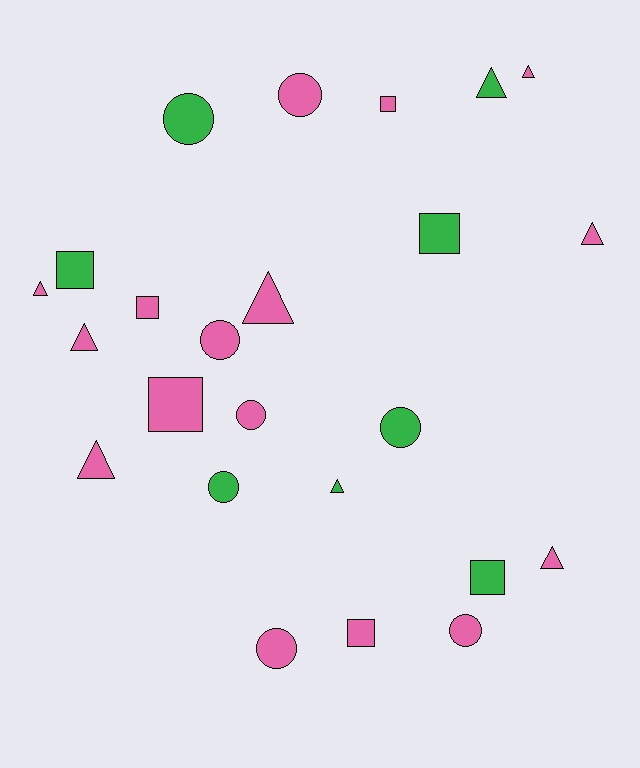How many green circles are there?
There are 3 green circles.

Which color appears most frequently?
Pink, with 16 objects.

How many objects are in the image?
There are 24 objects.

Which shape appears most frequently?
Triangle, with 9 objects.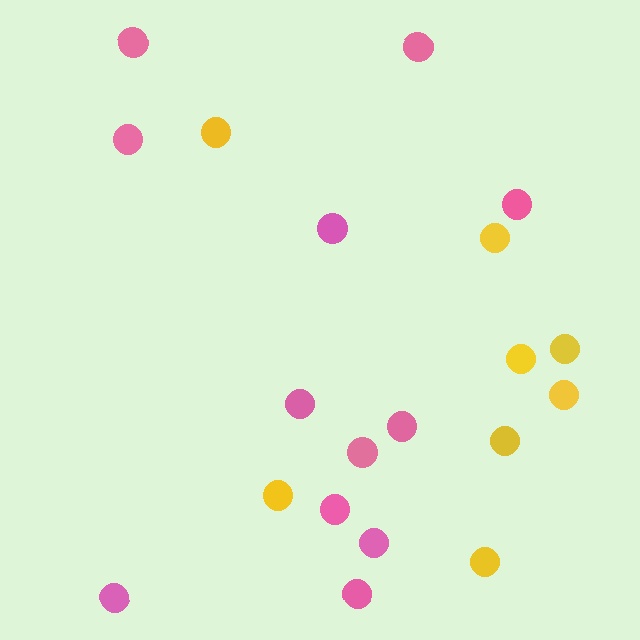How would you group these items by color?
There are 2 groups: one group of yellow circles (8) and one group of pink circles (12).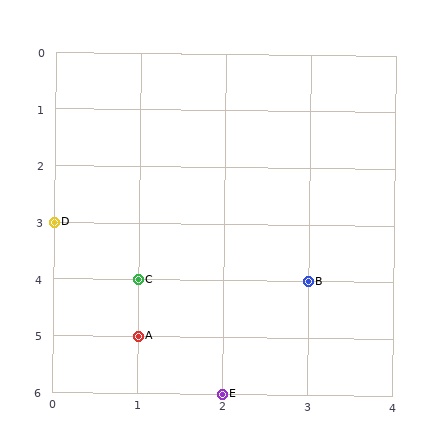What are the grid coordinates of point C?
Point C is at grid coordinates (1, 4).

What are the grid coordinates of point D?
Point D is at grid coordinates (0, 3).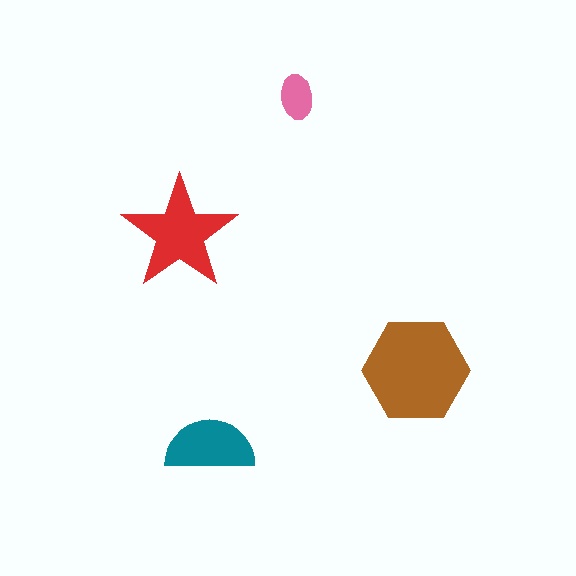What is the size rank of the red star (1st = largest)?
2nd.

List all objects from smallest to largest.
The pink ellipse, the teal semicircle, the red star, the brown hexagon.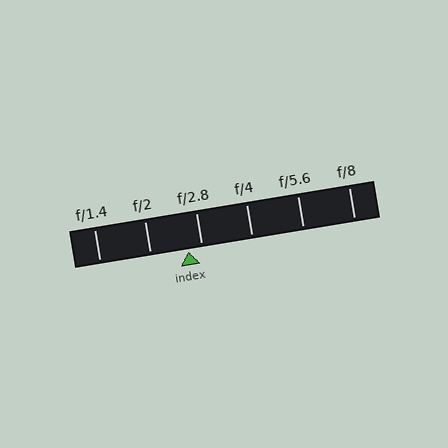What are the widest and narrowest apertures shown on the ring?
The widest aperture shown is f/1.4 and the narrowest is f/8.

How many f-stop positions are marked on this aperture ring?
There are 6 f-stop positions marked.